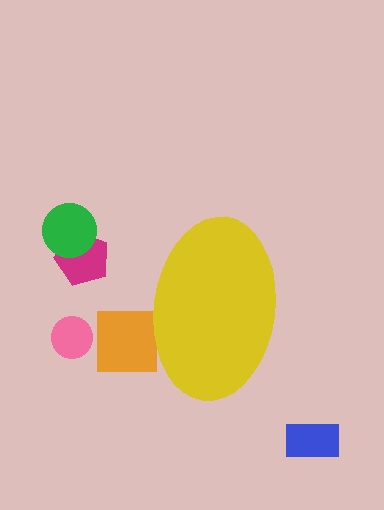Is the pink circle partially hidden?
No, the pink circle is fully visible.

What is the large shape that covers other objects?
A yellow ellipse.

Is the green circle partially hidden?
No, the green circle is fully visible.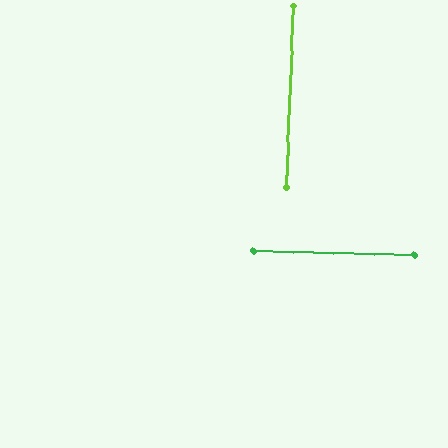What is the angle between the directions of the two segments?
Approximately 89 degrees.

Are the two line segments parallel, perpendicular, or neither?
Perpendicular — they meet at approximately 89°.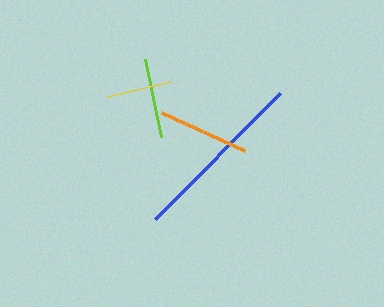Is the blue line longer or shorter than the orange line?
The blue line is longer than the orange line.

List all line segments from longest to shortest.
From longest to shortest: blue, orange, lime, yellow.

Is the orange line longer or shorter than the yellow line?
The orange line is longer than the yellow line.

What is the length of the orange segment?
The orange segment is approximately 92 pixels long.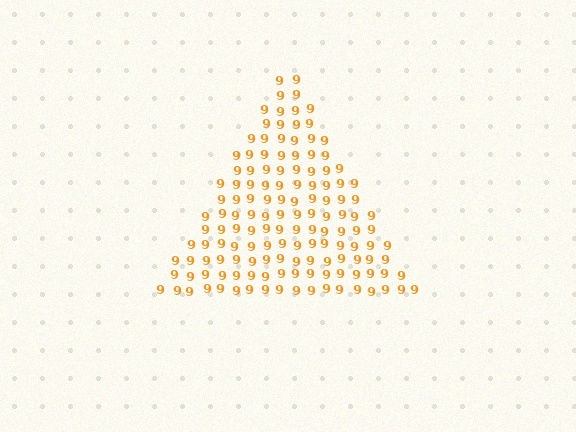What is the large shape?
The large shape is a triangle.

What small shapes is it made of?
It is made of small digit 9's.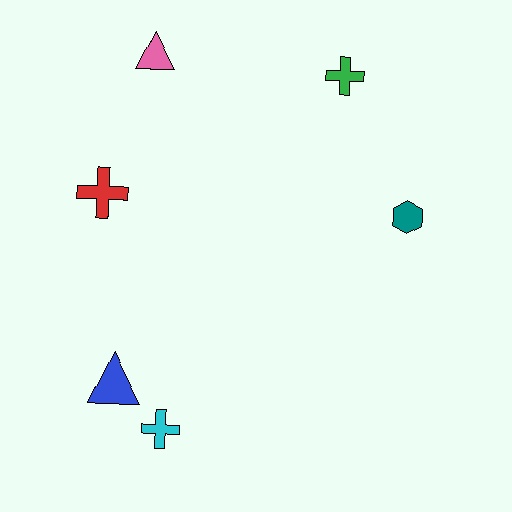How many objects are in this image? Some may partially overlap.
There are 6 objects.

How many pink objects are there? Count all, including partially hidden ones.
There is 1 pink object.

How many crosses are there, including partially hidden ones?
There are 3 crosses.